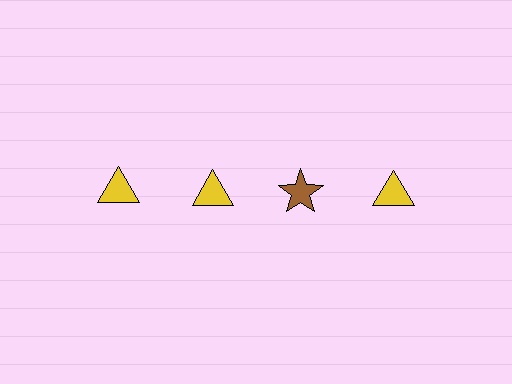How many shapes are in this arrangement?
There are 4 shapes arranged in a grid pattern.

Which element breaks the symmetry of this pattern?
The brown star in the top row, center column breaks the symmetry. All other shapes are yellow triangles.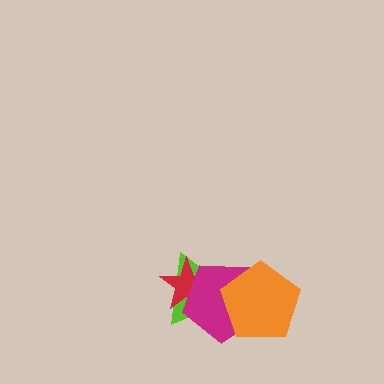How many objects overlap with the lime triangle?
3 objects overlap with the lime triangle.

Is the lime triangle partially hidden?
Yes, it is partially covered by another shape.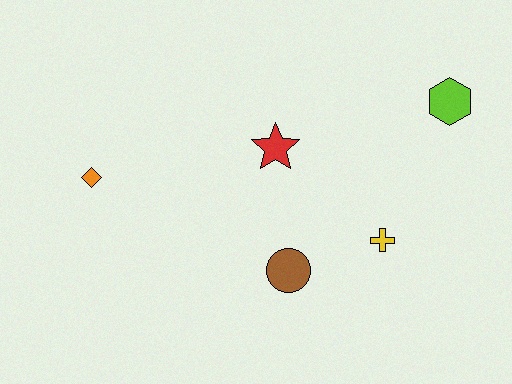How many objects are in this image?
There are 5 objects.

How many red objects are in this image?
There is 1 red object.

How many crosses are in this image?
There is 1 cross.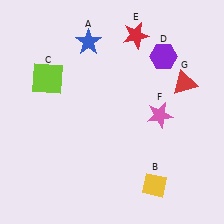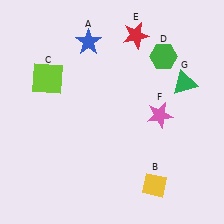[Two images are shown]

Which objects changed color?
D changed from purple to green. G changed from red to green.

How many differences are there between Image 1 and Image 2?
There are 2 differences between the two images.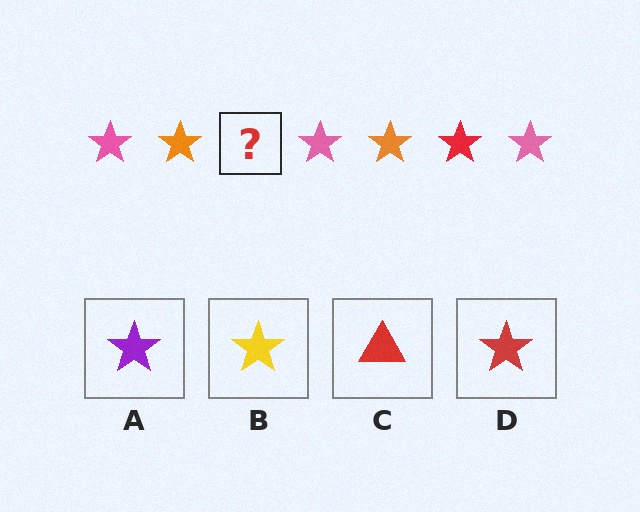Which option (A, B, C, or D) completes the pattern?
D.